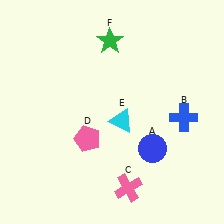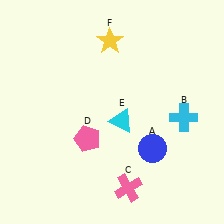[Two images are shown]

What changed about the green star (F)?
In Image 1, F is green. In Image 2, it changed to yellow.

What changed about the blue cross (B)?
In Image 1, B is blue. In Image 2, it changed to cyan.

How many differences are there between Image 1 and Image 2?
There are 2 differences between the two images.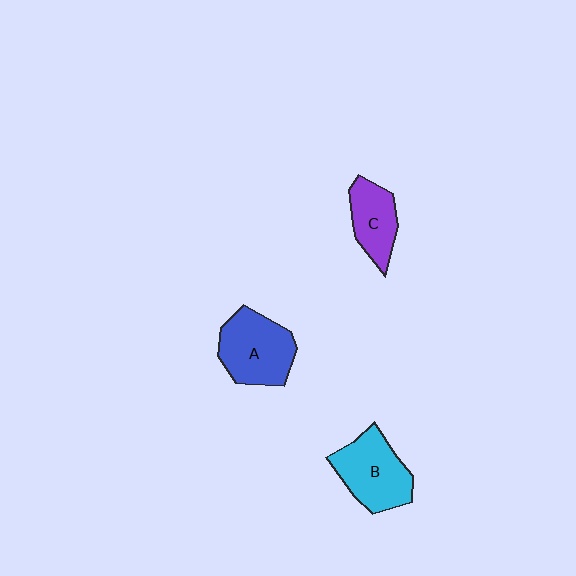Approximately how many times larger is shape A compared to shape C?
Approximately 1.5 times.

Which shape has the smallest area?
Shape C (purple).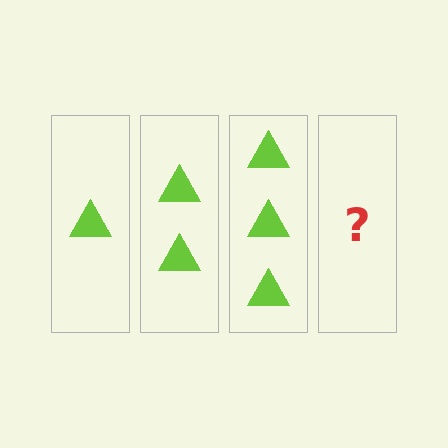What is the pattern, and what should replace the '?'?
The pattern is that each step adds one more triangle. The '?' should be 4 triangles.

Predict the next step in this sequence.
The next step is 4 triangles.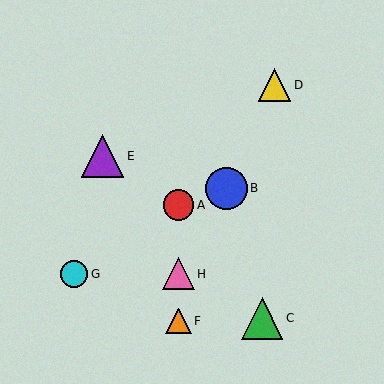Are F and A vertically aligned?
Yes, both are at x≈179.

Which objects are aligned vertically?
Objects A, F, H are aligned vertically.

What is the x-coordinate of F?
Object F is at x≈179.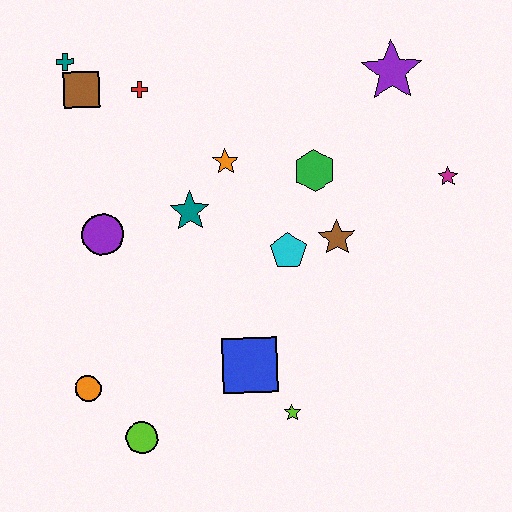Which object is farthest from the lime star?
The teal cross is farthest from the lime star.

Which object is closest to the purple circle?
The teal star is closest to the purple circle.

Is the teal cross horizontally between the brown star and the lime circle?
No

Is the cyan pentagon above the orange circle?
Yes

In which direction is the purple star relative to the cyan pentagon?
The purple star is above the cyan pentagon.